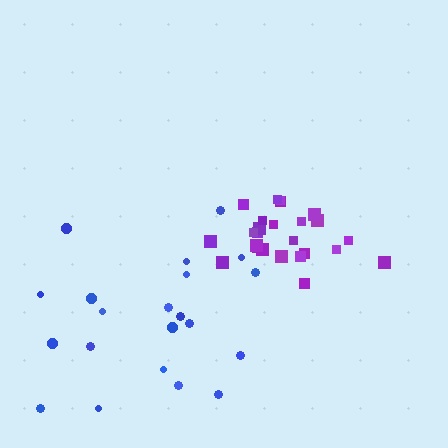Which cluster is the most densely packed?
Purple.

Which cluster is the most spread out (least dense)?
Blue.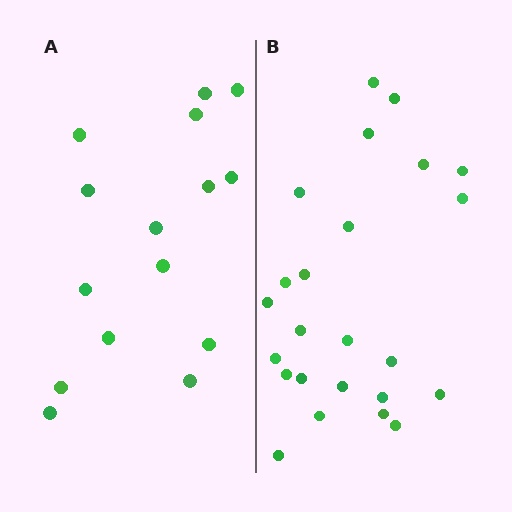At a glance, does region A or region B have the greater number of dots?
Region B (the right region) has more dots.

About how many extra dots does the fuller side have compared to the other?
Region B has roughly 8 or so more dots than region A.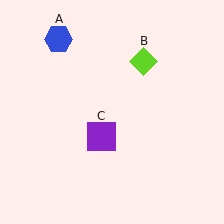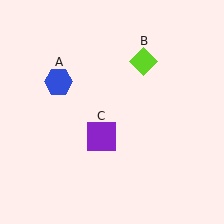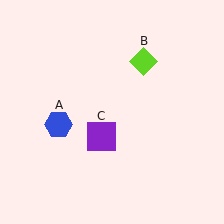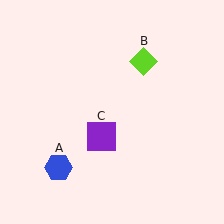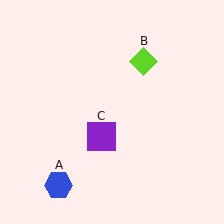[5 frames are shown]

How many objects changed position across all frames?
1 object changed position: blue hexagon (object A).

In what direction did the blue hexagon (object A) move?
The blue hexagon (object A) moved down.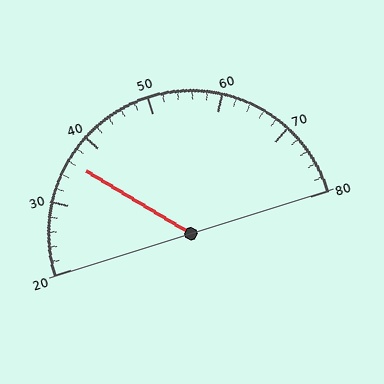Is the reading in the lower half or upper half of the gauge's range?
The reading is in the lower half of the range (20 to 80).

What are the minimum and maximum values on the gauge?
The gauge ranges from 20 to 80.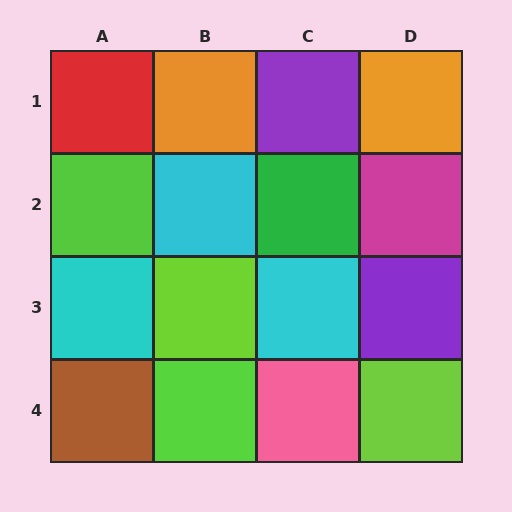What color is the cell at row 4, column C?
Pink.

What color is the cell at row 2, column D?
Magenta.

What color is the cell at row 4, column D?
Lime.